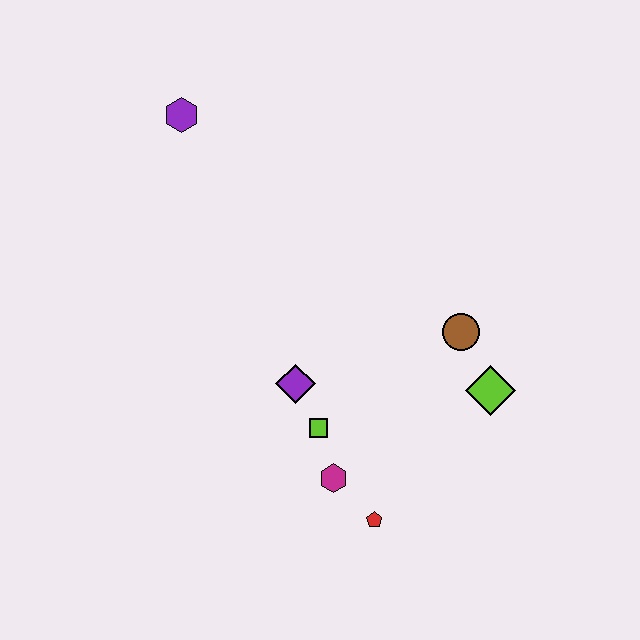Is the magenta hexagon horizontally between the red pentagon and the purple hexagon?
Yes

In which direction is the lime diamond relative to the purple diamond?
The lime diamond is to the right of the purple diamond.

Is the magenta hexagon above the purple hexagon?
No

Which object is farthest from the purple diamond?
The purple hexagon is farthest from the purple diamond.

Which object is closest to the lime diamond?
The brown circle is closest to the lime diamond.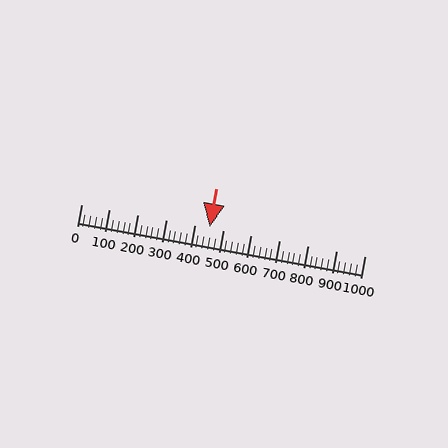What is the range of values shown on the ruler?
The ruler shows values from 0 to 1000.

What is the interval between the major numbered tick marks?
The major tick marks are spaced 100 units apart.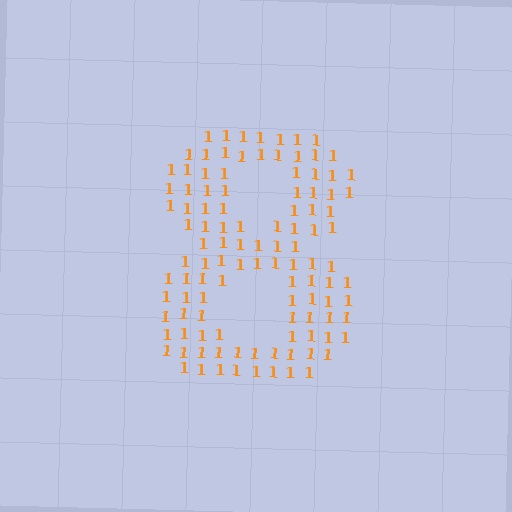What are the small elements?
The small elements are digit 1's.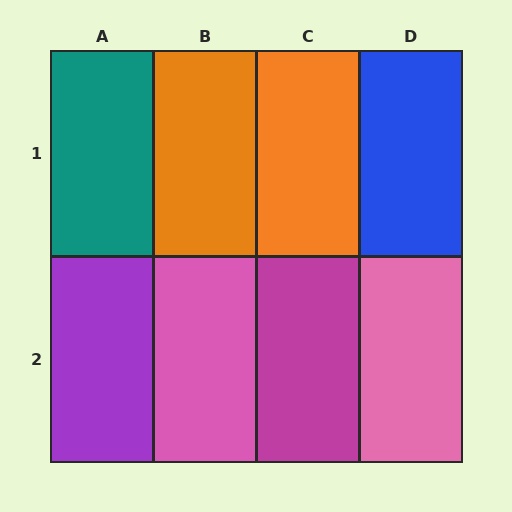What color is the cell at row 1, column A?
Teal.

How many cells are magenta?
1 cell is magenta.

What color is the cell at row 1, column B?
Orange.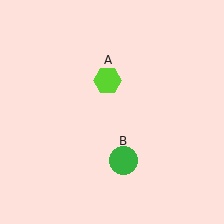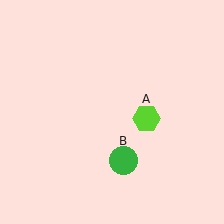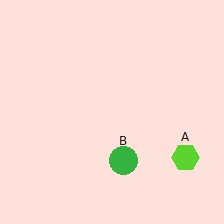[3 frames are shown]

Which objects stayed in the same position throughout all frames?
Green circle (object B) remained stationary.